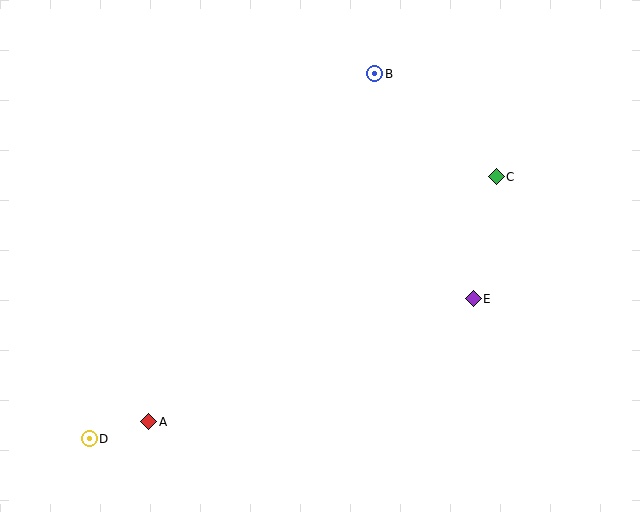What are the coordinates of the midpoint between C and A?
The midpoint between C and A is at (323, 299).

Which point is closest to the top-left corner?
Point B is closest to the top-left corner.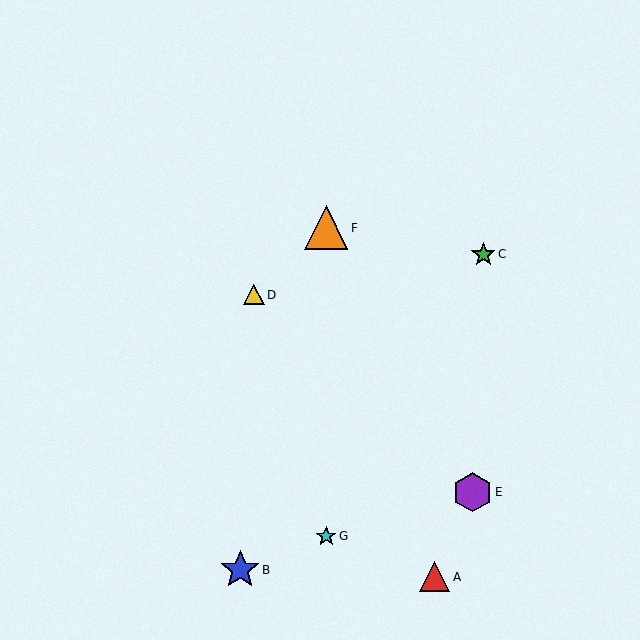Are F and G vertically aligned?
Yes, both are at x≈326.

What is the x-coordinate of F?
Object F is at x≈326.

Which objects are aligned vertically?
Objects F, G are aligned vertically.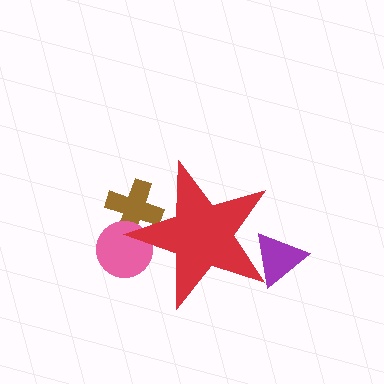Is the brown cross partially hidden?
Yes, the brown cross is partially hidden behind the red star.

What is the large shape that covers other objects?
A red star.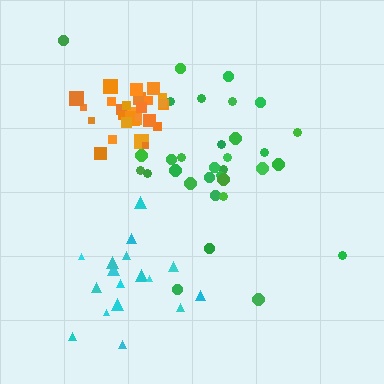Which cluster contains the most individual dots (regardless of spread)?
Green (32).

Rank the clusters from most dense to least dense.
orange, cyan, green.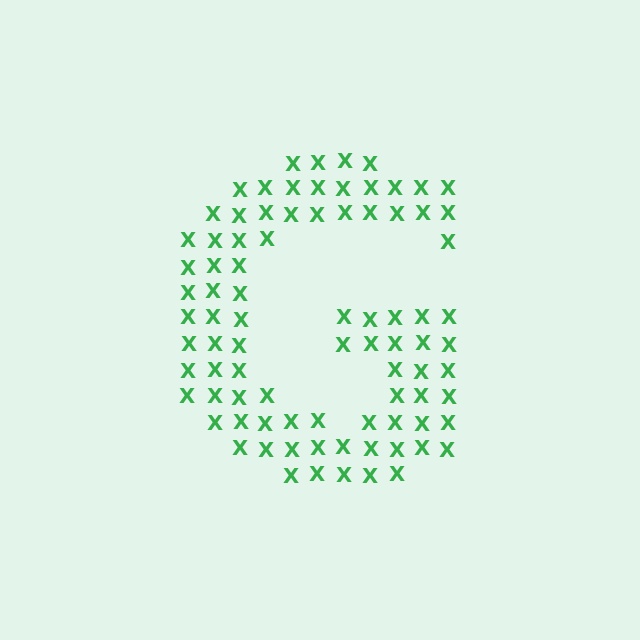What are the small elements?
The small elements are letter X's.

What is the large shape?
The large shape is the letter G.